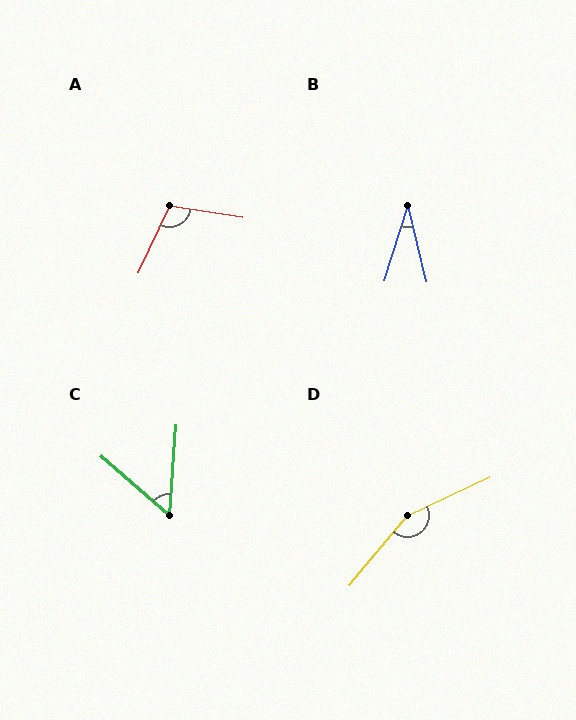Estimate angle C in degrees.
Approximately 53 degrees.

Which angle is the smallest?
B, at approximately 31 degrees.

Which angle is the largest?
D, at approximately 154 degrees.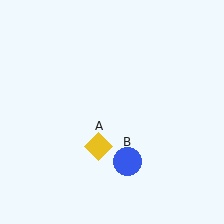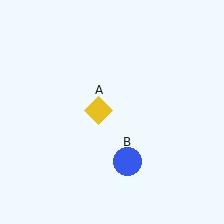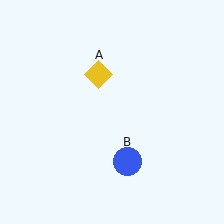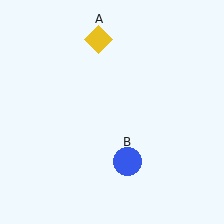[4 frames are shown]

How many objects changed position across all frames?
1 object changed position: yellow diamond (object A).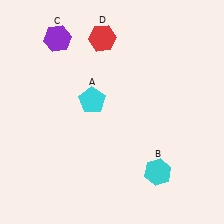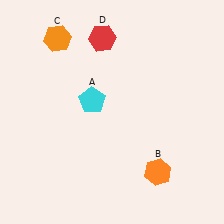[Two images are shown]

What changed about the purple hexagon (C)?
In Image 1, C is purple. In Image 2, it changed to orange.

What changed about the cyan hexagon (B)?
In Image 1, B is cyan. In Image 2, it changed to orange.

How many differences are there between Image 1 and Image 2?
There are 2 differences between the two images.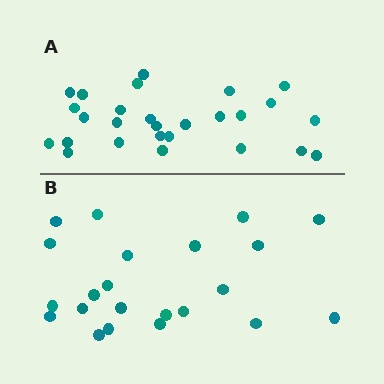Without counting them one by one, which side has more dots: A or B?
Region A (the top region) has more dots.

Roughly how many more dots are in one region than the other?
Region A has about 5 more dots than region B.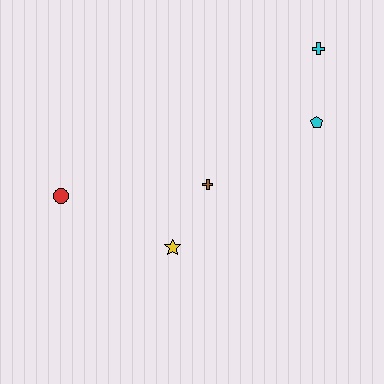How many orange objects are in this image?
There are no orange objects.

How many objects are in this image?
There are 5 objects.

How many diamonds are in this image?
There are no diamonds.